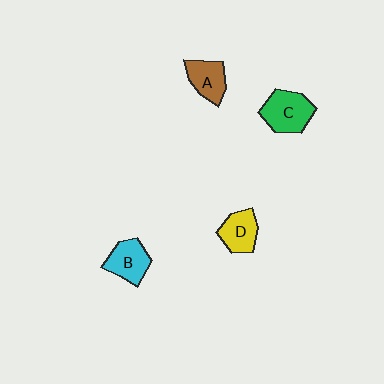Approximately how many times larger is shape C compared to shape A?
Approximately 1.3 times.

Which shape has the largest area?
Shape C (green).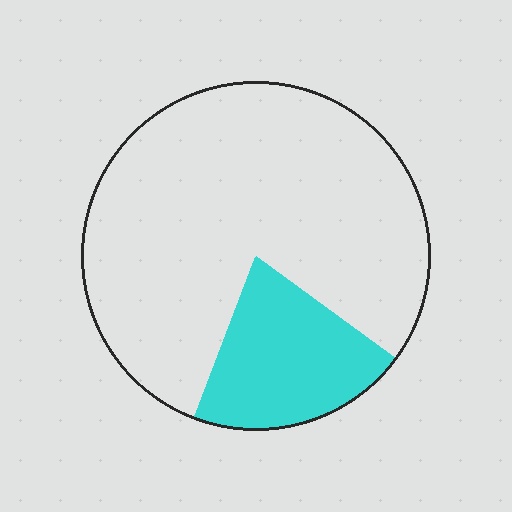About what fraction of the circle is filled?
About one fifth (1/5).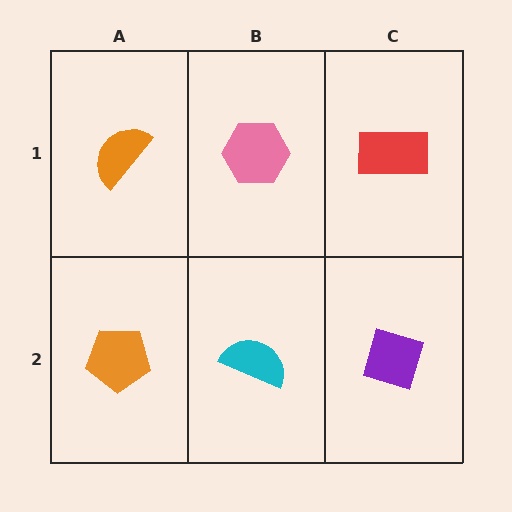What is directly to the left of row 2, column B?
An orange pentagon.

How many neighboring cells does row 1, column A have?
2.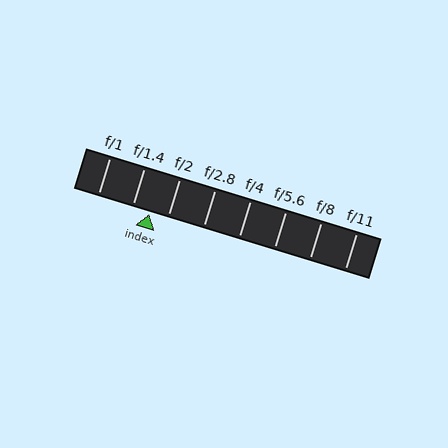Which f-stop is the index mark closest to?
The index mark is closest to f/1.4.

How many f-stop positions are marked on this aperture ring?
There are 8 f-stop positions marked.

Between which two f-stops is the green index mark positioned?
The index mark is between f/1.4 and f/2.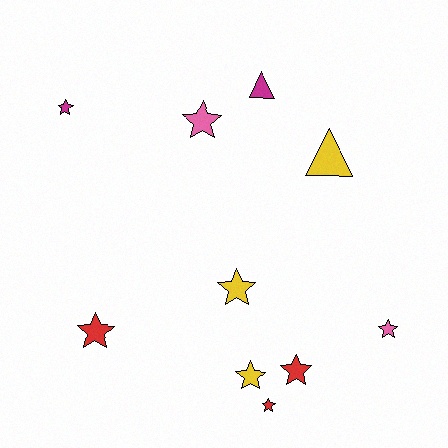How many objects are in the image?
There are 10 objects.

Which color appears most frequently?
Red, with 3 objects.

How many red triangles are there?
There are no red triangles.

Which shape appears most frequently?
Star, with 8 objects.